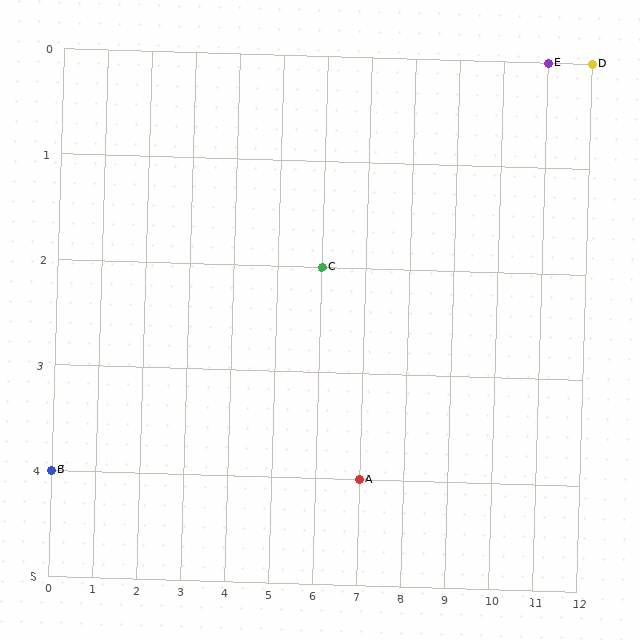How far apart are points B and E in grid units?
Points B and E are 11 columns and 4 rows apart (about 11.7 grid units diagonally).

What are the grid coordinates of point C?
Point C is at grid coordinates (6, 2).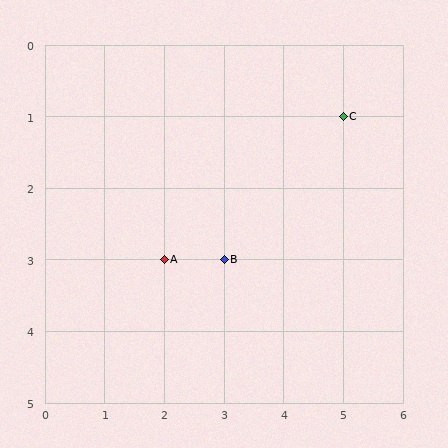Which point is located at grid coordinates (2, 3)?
Point A is at (2, 3).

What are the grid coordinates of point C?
Point C is at grid coordinates (5, 1).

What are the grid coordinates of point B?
Point B is at grid coordinates (3, 3).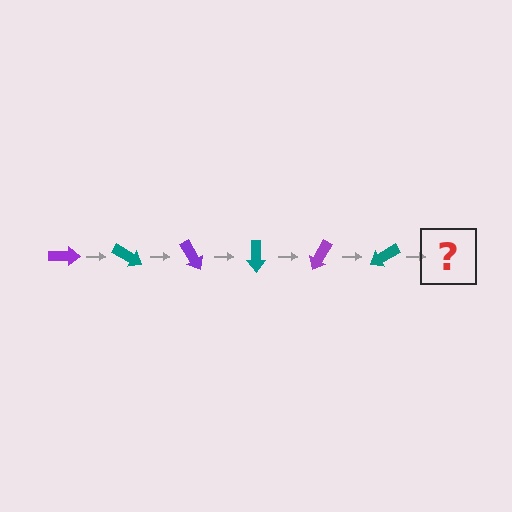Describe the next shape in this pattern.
It should be a purple arrow, rotated 180 degrees from the start.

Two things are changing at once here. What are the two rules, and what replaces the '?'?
The two rules are that it rotates 30 degrees each step and the color cycles through purple and teal. The '?' should be a purple arrow, rotated 180 degrees from the start.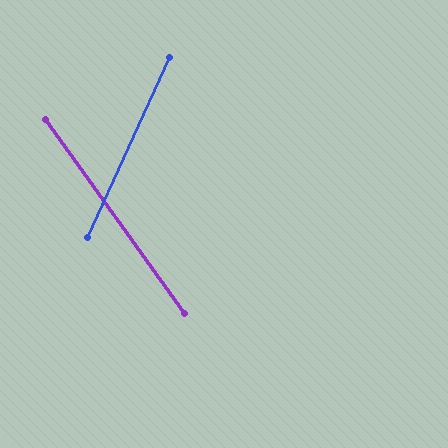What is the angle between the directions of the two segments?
Approximately 60 degrees.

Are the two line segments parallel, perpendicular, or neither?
Neither parallel nor perpendicular — they differ by about 60°.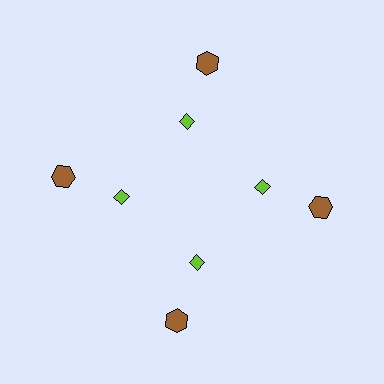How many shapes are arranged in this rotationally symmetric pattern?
There are 8 shapes, arranged in 4 groups of 2.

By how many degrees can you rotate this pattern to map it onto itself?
The pattern maps onto itself every 90 degrees of rotation.